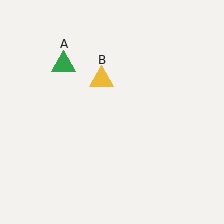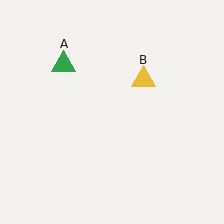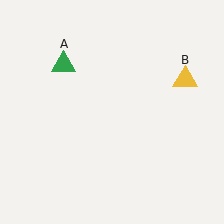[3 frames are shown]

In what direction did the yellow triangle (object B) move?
The yellow triangle (object B) moved right.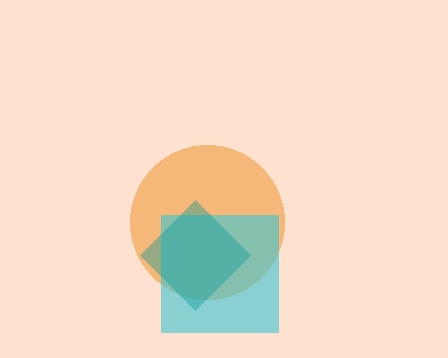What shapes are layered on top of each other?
The layered shapes are: an orange circle, a cyan square, a teal diamond.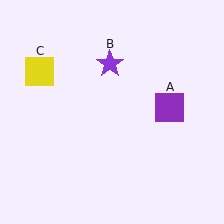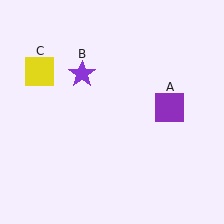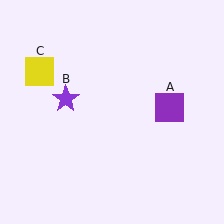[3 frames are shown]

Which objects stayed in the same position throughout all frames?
Purple square (object A) and yellow square (object C) remained stationary.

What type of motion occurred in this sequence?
The purple star (object B) rotated counterclockwise around the center of the scene.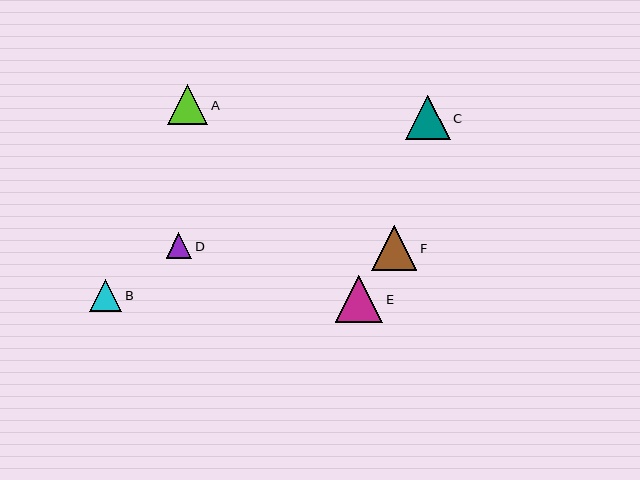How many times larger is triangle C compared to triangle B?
Triangle C is approximately 1.4 times the size of triangle B.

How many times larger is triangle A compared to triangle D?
Triangle A is approximately 1.6 times the size of triangle D.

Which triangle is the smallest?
Triangle D is the smallest with a size of approximately 26 pixels.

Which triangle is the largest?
Triangle E is the largest with a size of approximately 48 pixels.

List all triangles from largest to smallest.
From largest to smallest: E, F, C, A, B, D.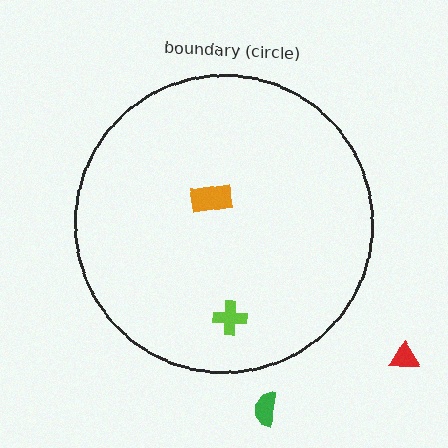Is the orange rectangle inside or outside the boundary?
Inside.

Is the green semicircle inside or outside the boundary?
Outside.